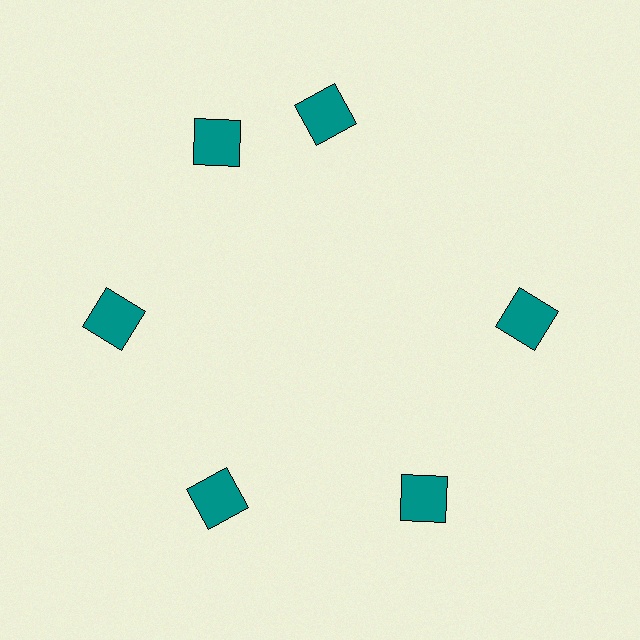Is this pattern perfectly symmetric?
No. The 6 teal squares are arranged in a ring, but one element near the 1 o'clock position is rotated out of alignment along the ring, breaking the 6-fold rotational symmetry.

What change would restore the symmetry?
The symmetry would be restored by rotating it back into even spacing with its neighbors so that all 6 squares sit at equal angles and equal distance from the center.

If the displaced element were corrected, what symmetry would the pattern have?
It would have 6-fold rotational symmetry — the pattern would map onto itself every 60 degrees.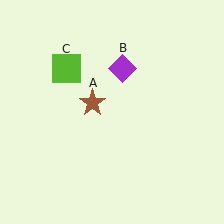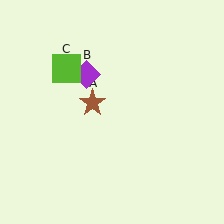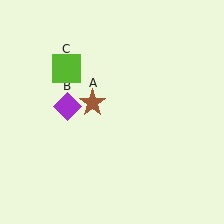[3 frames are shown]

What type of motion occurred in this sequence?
The purple diamond (object B) rotated counterclockwise around the center of the scene.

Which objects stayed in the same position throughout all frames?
Brown star (object A) and lime square (object C) remained stationary.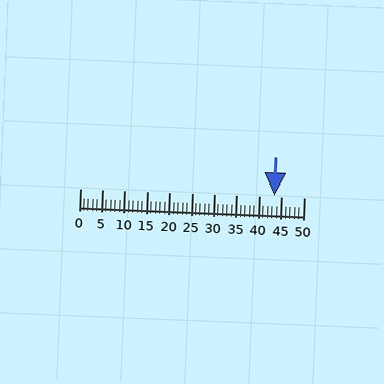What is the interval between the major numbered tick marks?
The major tick marks are spaced 5 units apart.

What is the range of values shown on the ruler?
The ruler shows values from 0 to 50.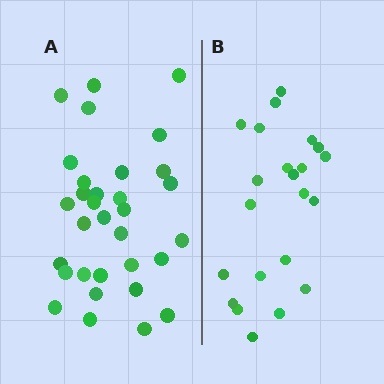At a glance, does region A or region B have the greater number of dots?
Region A (the left region) has more dots.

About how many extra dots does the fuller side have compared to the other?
Region A has roughly 10 or so more dots than region B.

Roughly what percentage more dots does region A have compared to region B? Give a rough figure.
About 45% more.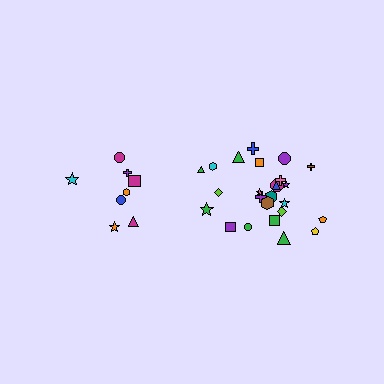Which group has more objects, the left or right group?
The right group.